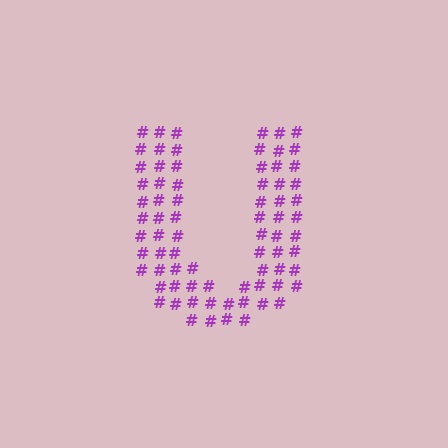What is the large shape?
The large shape is the letter U.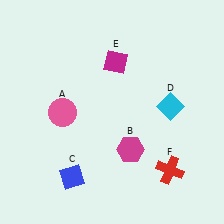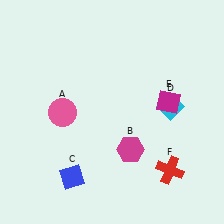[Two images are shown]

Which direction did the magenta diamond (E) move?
The magenta diamond (E) moved right.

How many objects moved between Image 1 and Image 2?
1 object moved between the two images.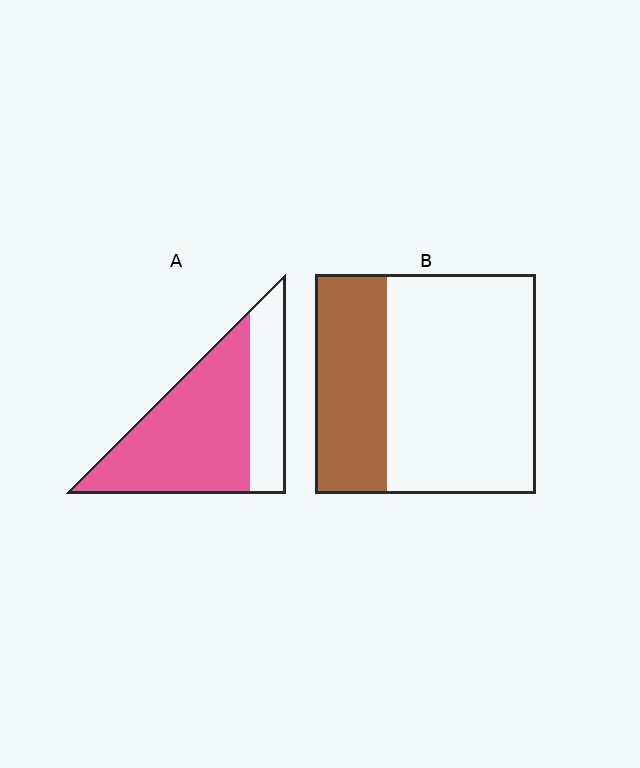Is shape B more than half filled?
No.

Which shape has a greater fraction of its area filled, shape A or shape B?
Shape A.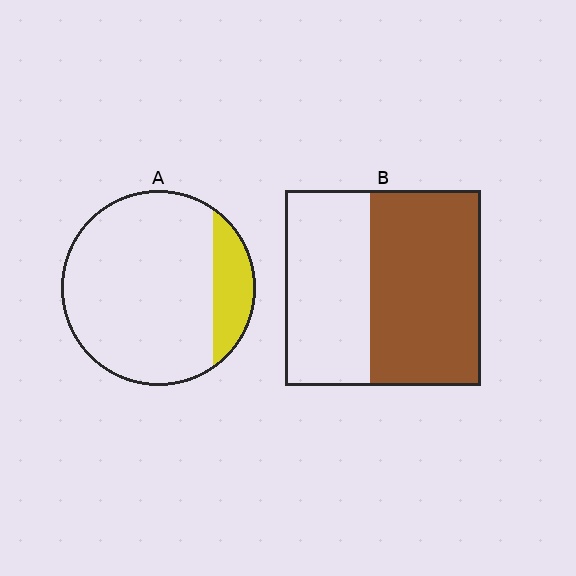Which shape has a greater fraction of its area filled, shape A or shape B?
Shape B.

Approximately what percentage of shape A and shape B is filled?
A is approximately 15% and B is approximately 55%.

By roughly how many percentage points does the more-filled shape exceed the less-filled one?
By roughly 40 percentage points (B over A).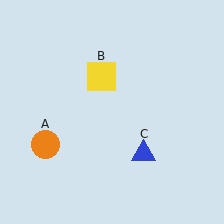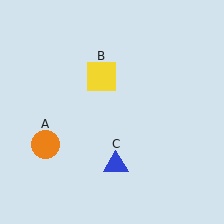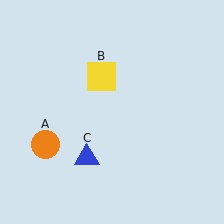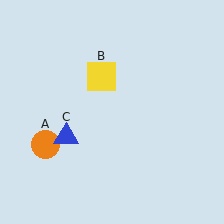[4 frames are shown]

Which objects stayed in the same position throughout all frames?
Orange circle (object A) and yellow square (object B) remained stationary.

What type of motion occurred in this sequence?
The blue triangle (object C) rotated clockwise around the center of the scene.